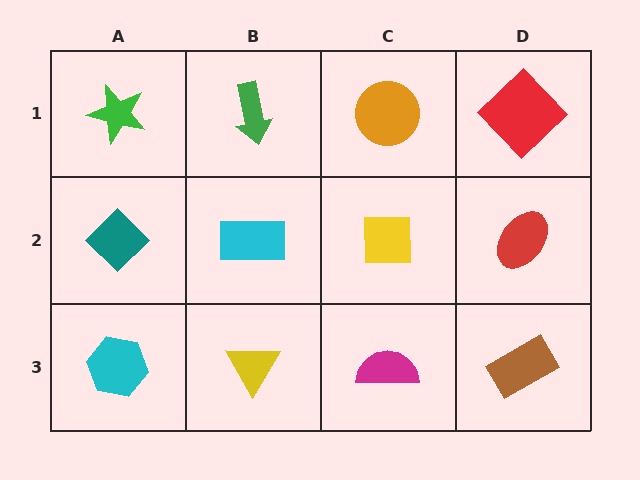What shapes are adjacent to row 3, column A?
A teal diamond (row 2, column A), a yellow triangle (row 3, column B).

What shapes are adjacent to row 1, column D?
A red ellipse (row 2, column D), an orange circle (row 1, column C).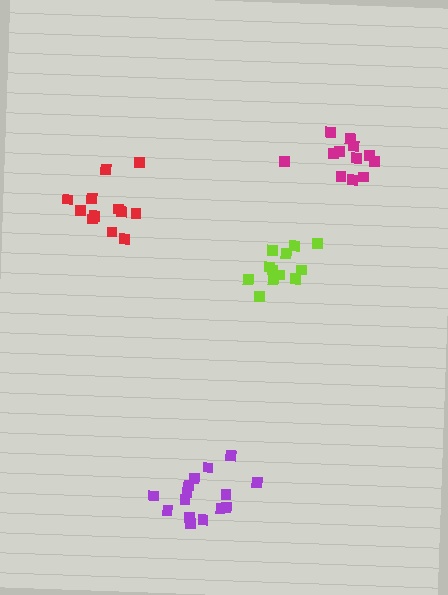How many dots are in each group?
Group 1: 15 dots, Group 2: 12 dots, Group 3: 12 dots, Group 4: 12 dots (51 total).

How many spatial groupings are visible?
There are 4 spatial groupings.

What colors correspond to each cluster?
The clusters are colored: purple, magenta, lime, red.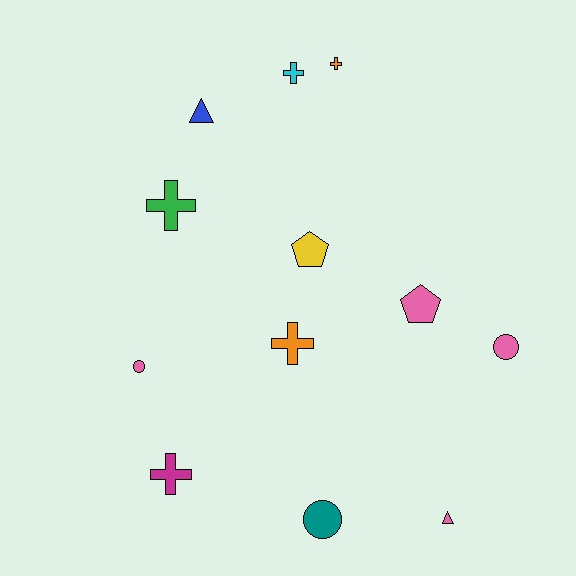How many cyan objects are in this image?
There is 1 cyan object.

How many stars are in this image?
There are no stars.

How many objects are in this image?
There are 12 objects.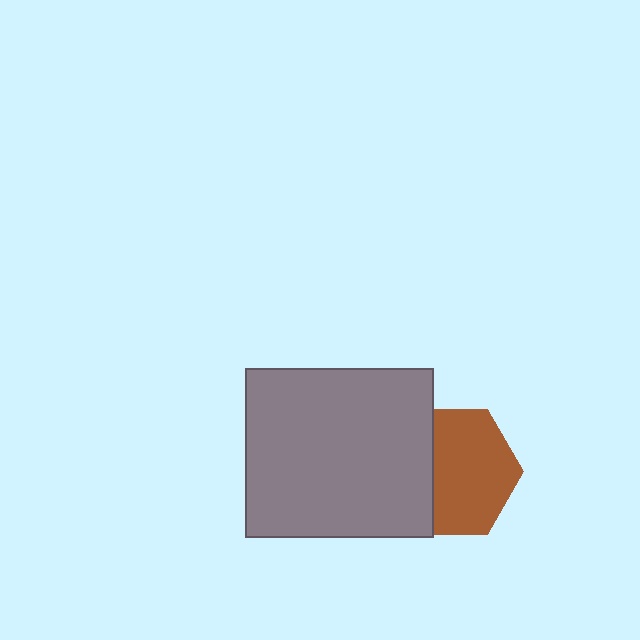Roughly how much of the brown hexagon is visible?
Most of it is visible (roughly 67%).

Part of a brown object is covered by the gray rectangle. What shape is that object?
It is a hexagon.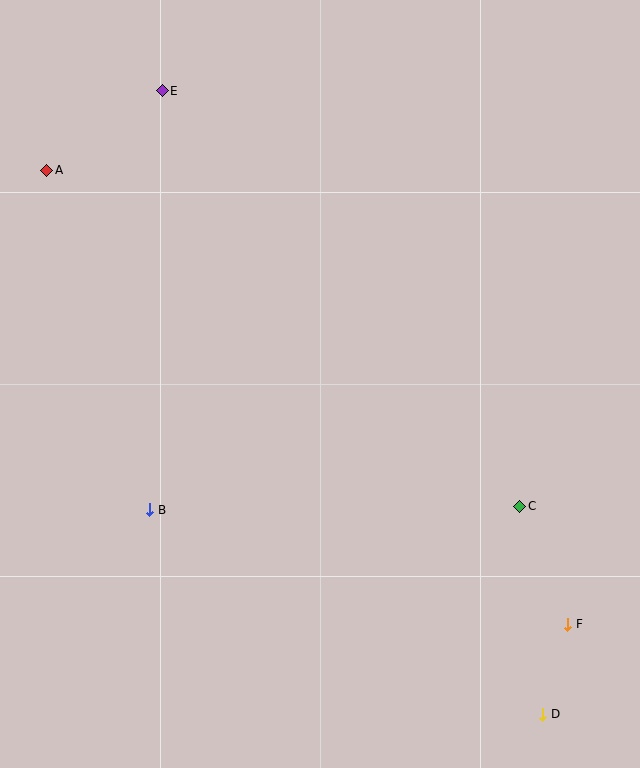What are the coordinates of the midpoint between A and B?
The midpoint between A and B is at (98, 340).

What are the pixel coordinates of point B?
Point B is at (150, 510).